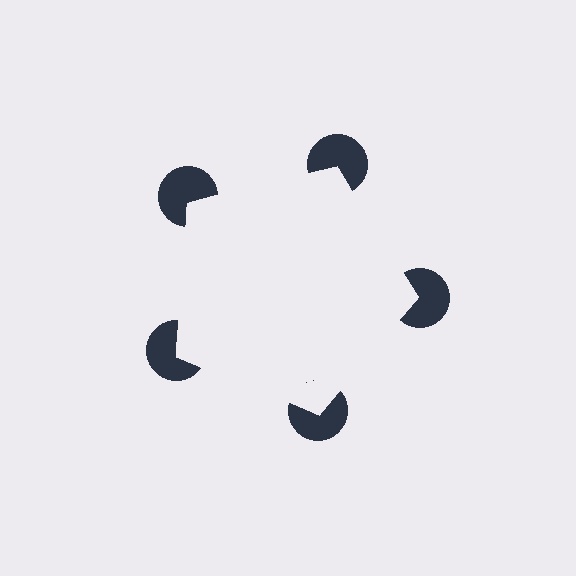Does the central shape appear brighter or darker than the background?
It typically appears slightly brighter than the background, even though no actual brightness change is drawn.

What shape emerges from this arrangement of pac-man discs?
An illusory pentagon — its edges are inferred from the aligned wedge cuts in the pac-man discs, not physically drawn.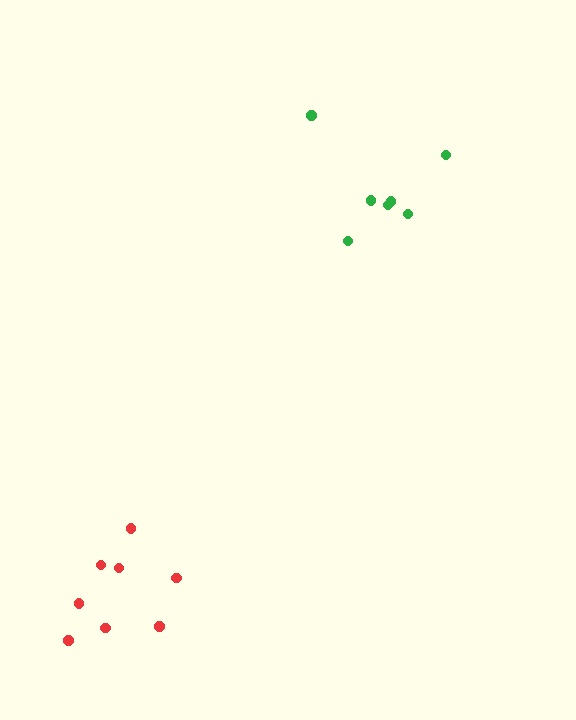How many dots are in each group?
Group 1: 8 dots, Group 2: 7 dots (15 total).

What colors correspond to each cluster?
The clusters are colored: red, green.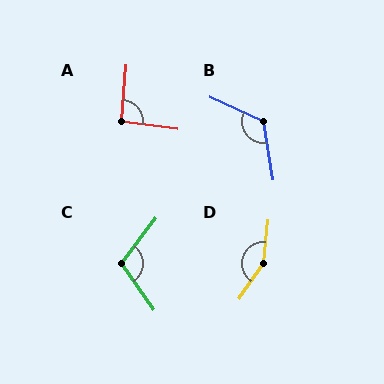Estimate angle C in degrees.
Approximately 107 degrees.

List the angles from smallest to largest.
A (93°), C (107°), B (123°), D (151°).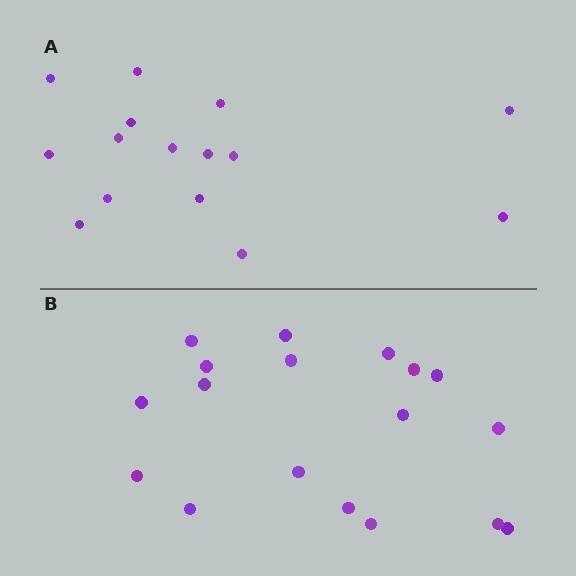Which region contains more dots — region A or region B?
Region B (the bottom region) has more dots.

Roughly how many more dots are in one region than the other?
Region B has just a few more — roughly 2 or 3 more dots than region A.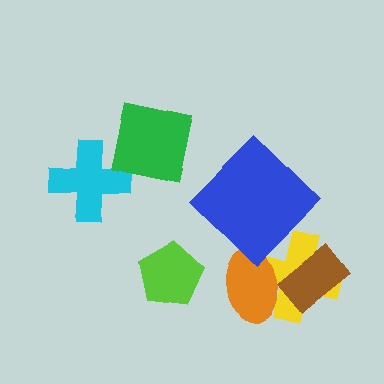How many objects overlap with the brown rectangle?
2 objects overlap with the brown rectangle.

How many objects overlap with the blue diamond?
0 objects overlap with the blue diamond.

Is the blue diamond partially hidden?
No, no other shape covers it.